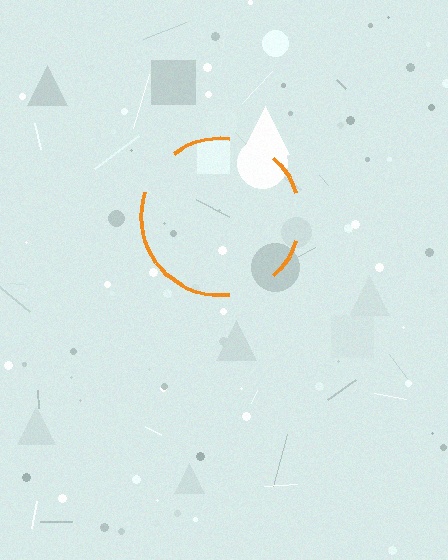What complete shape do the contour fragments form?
The contour fragments form a circle.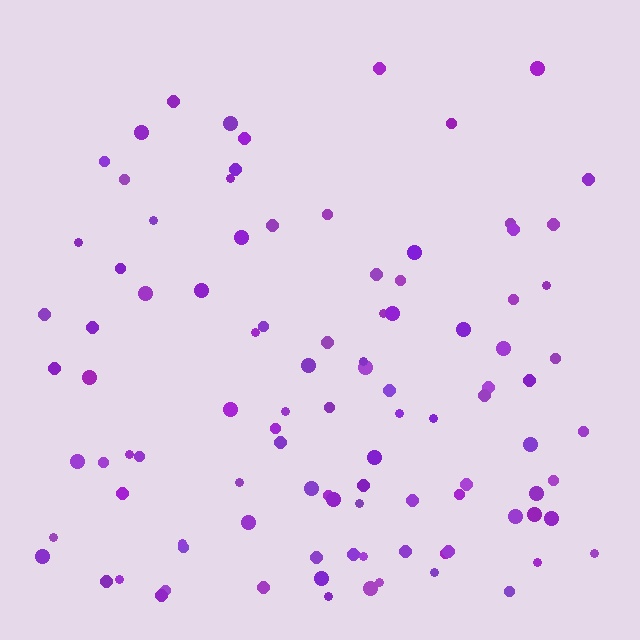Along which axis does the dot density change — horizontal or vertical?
Vertical.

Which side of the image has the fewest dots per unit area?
The top.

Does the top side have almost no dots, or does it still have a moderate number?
Still a moderate number, just noticeably fewer than the bottom.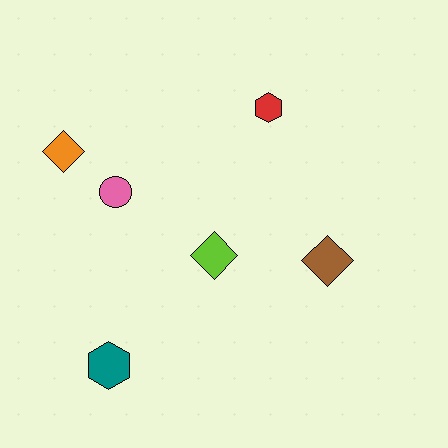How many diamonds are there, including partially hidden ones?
There are 3 diamonds.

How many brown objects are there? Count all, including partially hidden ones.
There is 1 brown object.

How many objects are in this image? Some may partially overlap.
There are 6 objects.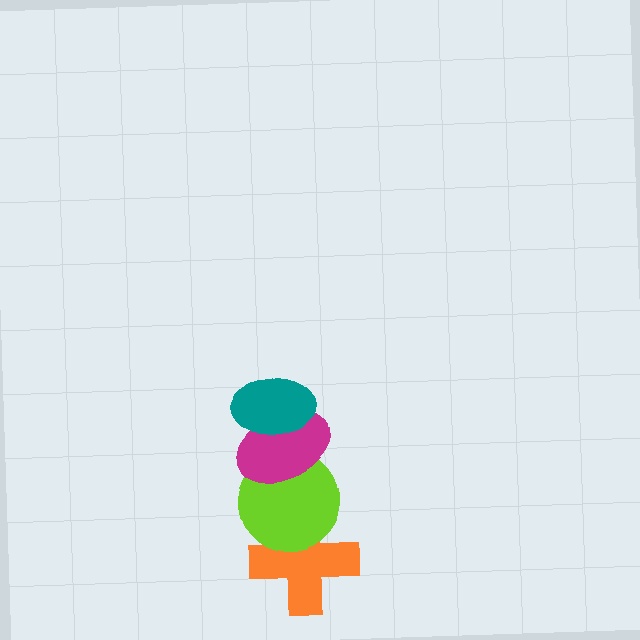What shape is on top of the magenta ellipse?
The teal ellipse is on top of the magenta ellipse.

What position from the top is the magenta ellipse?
The magenta ellipse is 2nd from the top.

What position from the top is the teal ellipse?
The teal ellipse is 1st from the top.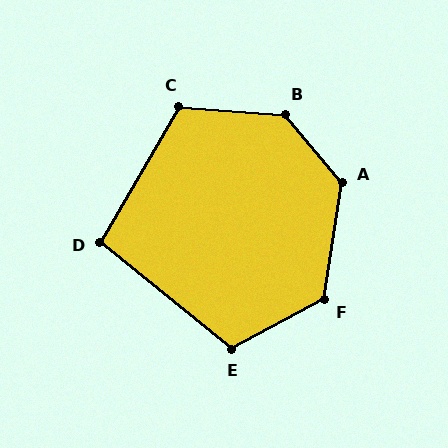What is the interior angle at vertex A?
Approximately 131 degrees (obtuse).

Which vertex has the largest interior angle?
B, at approximately 134 degrees.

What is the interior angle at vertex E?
Approximately 113 degrees (obtuse).